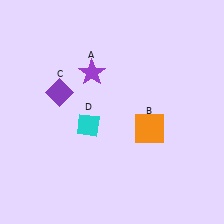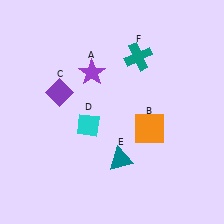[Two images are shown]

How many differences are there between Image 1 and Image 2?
There are 2 differences between the two images.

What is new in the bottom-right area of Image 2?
A teal triangle (E) was added in the bottom-right area of Image 2.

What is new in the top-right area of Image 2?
A teal cross (F) was added in the top-right area of Image 2.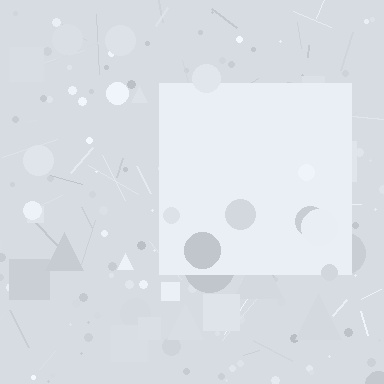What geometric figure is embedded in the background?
A square is embedded in the background.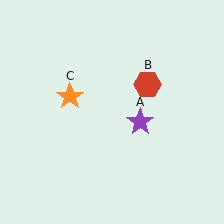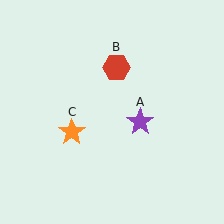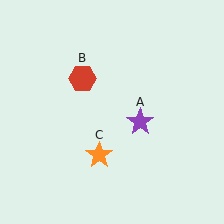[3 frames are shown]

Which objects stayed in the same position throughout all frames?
Purple star (object A) remained stationary.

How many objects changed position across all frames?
2 objects changed position: red hexagon (object B), orange star (object C).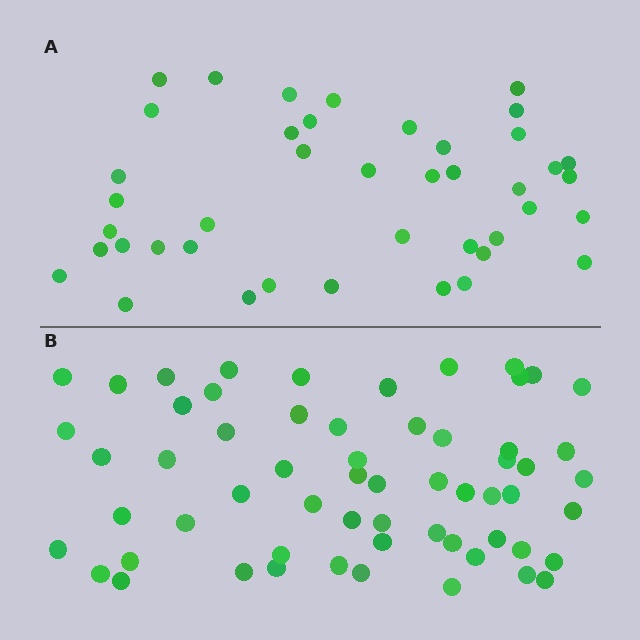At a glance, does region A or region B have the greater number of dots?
Region B (the bottom region) has more dots.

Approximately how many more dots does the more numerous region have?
Region B has approximately 20 more dots than region A.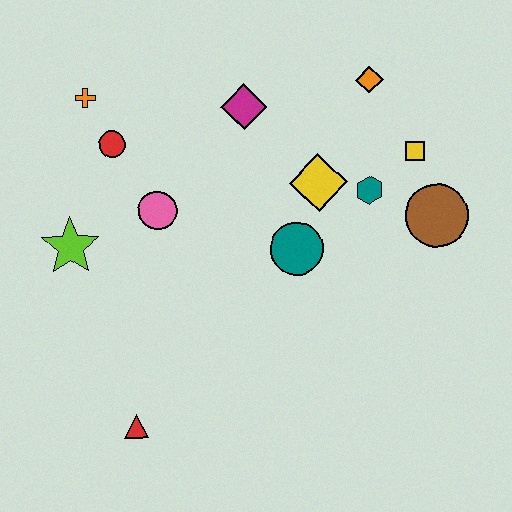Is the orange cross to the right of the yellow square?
No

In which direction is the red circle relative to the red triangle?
The red circle is above the red triangle.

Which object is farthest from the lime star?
The brown circle is farthest from the lime star.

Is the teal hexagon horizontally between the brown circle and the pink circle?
Yes